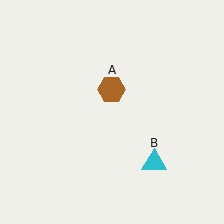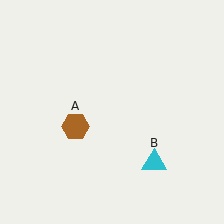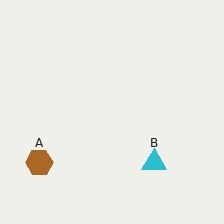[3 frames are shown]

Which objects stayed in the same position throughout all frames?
Cyan triangle (object B) remained stationary.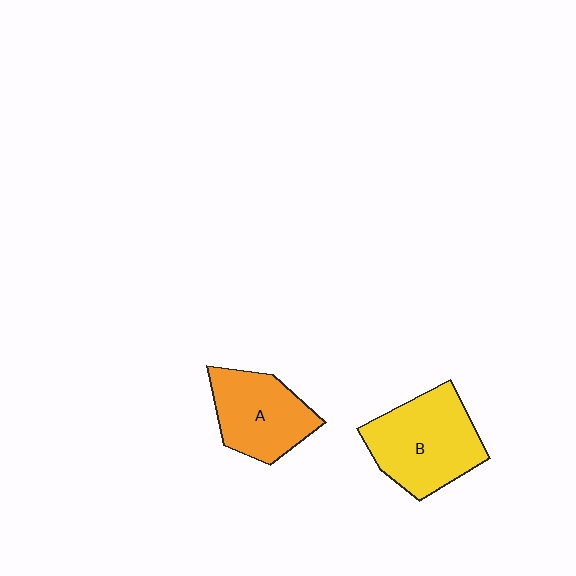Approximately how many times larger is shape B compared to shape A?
Approximately 1.2 times.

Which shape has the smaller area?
Shape A (orange).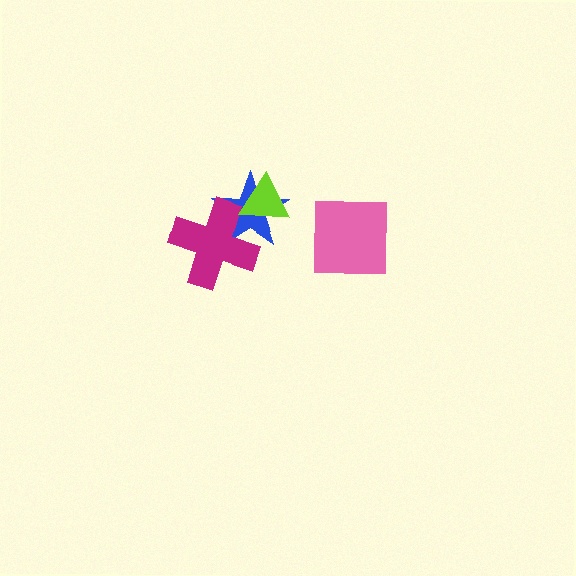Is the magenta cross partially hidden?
Yes, it is partially covered by another shape.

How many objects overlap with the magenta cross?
2 objects overlap with the magenta cross.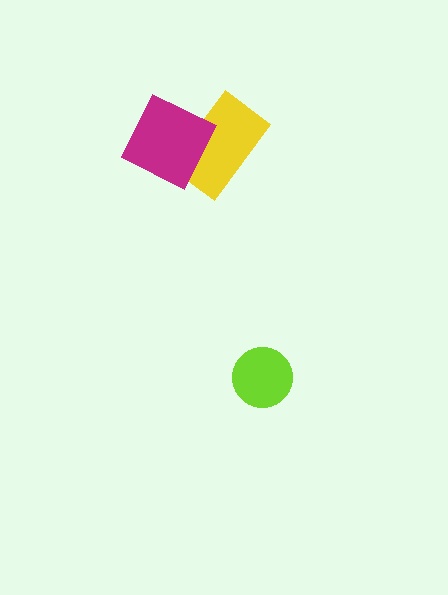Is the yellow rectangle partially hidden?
Yes, it is partially covered by another shape.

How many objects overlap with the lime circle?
0 objects overlap with the lime circle.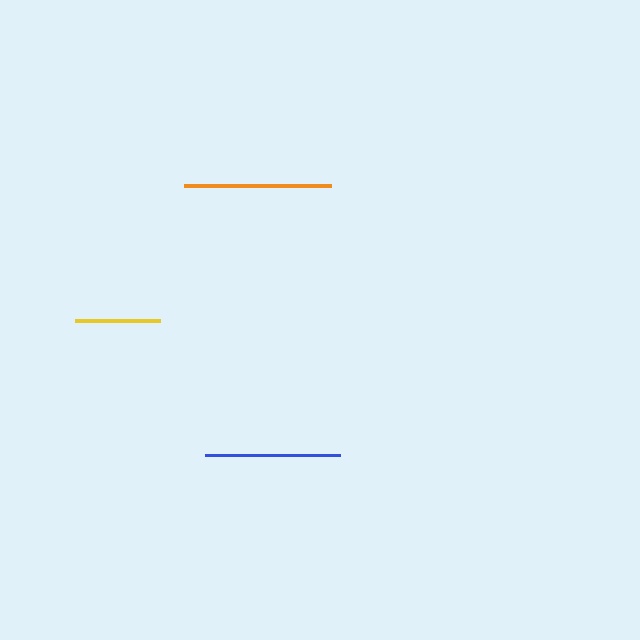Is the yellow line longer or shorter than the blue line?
The blue line is longer than the yellow line.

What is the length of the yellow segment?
The yellow segment is approximately 85 pixels long.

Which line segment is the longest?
The orange line is the longest at approximately 146 pixels.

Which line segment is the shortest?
The yellow line is the shortest at approximately 85 pixels.